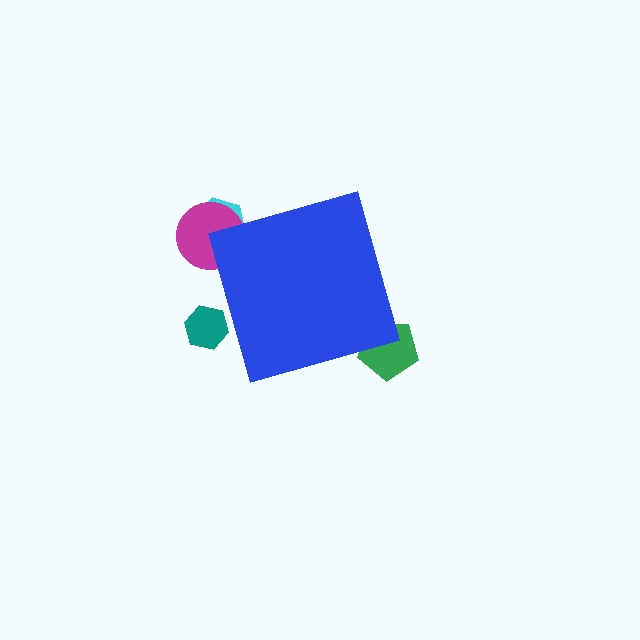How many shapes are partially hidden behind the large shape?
4 shapes are partially hidden.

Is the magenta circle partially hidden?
Yes, the magenta circle is partially hidden behind the blue diamond.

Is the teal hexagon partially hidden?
Yes, the teal hexagon is partially hidden behind the blue diamond.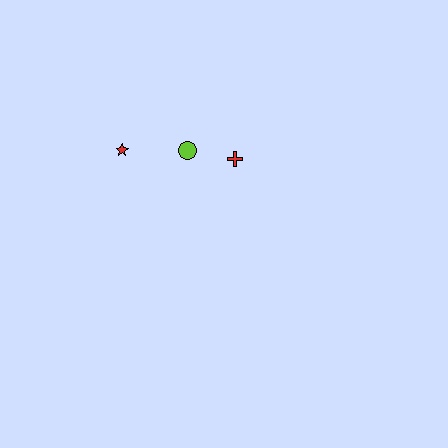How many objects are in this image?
There are 3 objects.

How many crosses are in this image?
There is 1 cross.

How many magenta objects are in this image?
There are no magenta objects.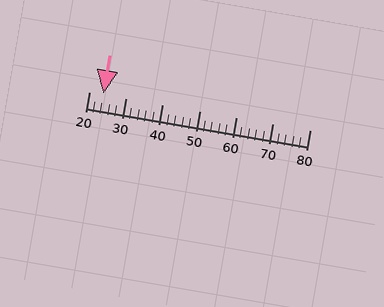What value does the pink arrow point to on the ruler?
The pink arrow points to approximately 24.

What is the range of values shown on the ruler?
The ruler shows values from 20 to 80.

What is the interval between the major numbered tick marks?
The major tick marks are spaced 10 units apart.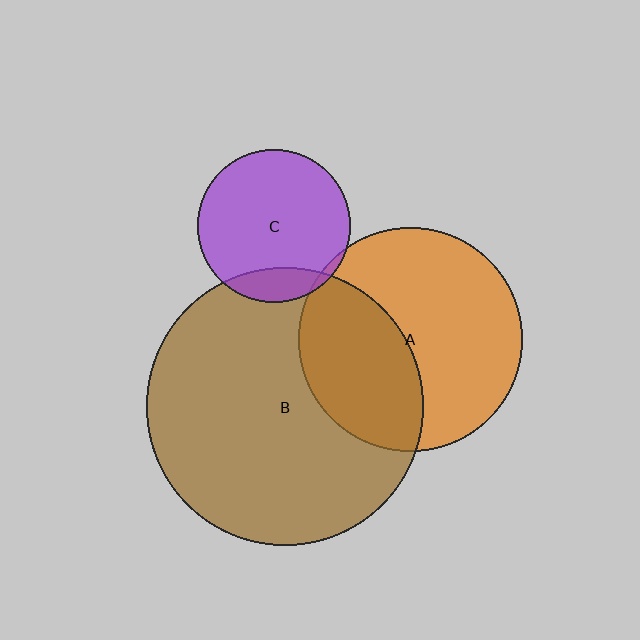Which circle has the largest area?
Circle B (brown).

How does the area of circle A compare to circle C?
Approximately 2.1 times.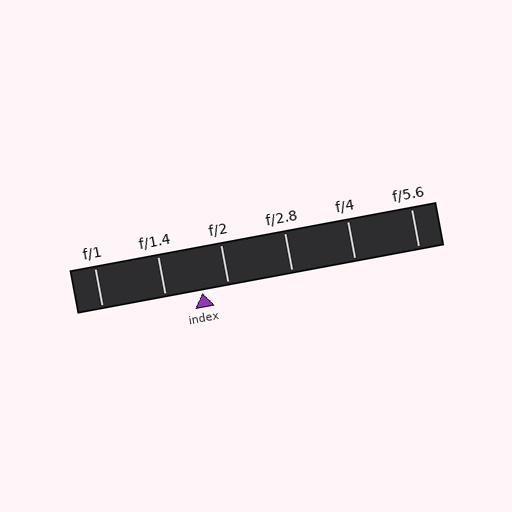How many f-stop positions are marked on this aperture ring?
There are 6 f-stop positions marked.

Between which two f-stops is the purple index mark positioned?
The index mark is between f/1.4 and f/2.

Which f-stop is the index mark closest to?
The index mark is closest to f/2.